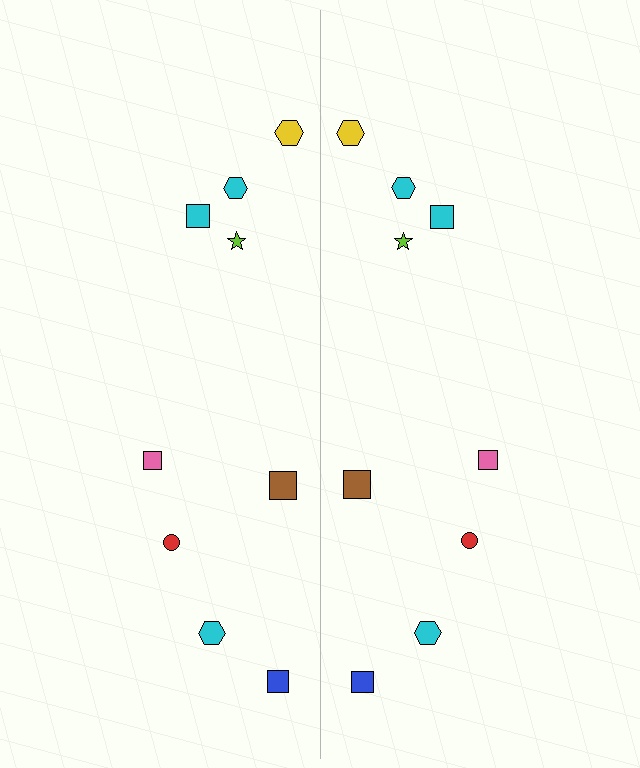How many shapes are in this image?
There are 18 shapes in this image.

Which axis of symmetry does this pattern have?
The pattern has a vertical axis of symmetry running through the center of the image.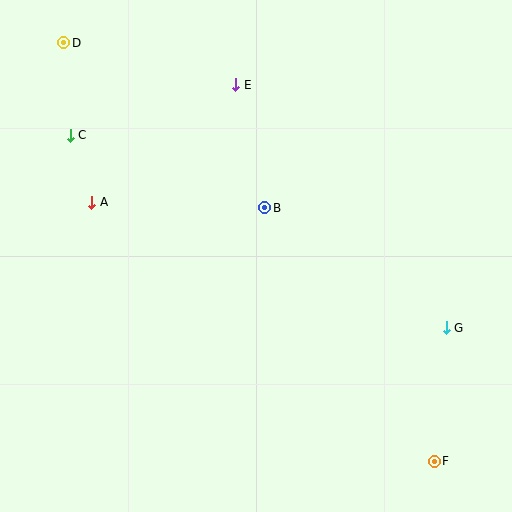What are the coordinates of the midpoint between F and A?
The midpoint between F and A is at (263, 332).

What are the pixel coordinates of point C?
Point C is at (70, 135).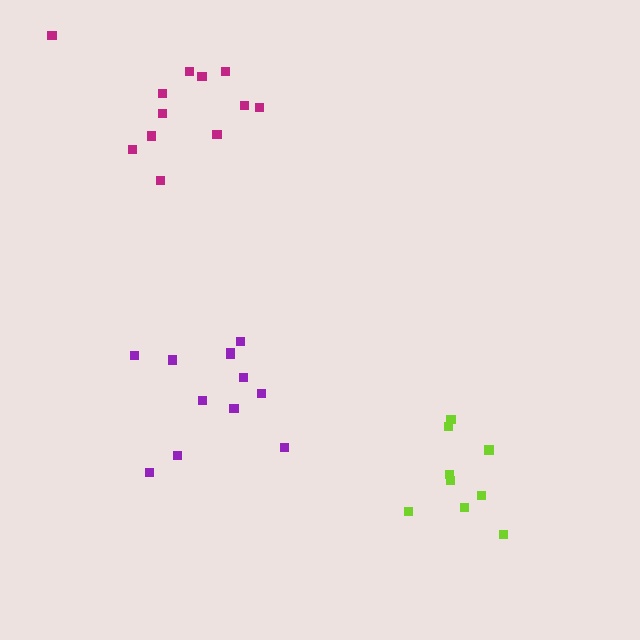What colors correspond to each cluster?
The clusters are colored: magenta, purple, lime.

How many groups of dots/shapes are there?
There are 3 groups.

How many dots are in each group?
Group 1: 12 dots, Group 2: 12 dots, Group 3: 9 dots (33 total).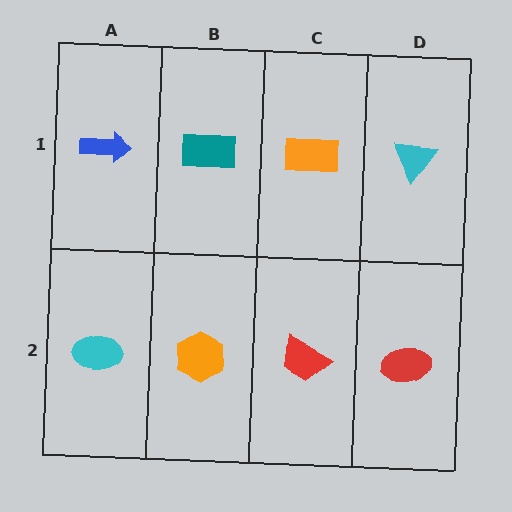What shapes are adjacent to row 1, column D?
A red ellipse (row 2, column D), an orange rectangle (row 1, column C).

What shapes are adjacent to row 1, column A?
A cyan ellipse (row 2, column A), a teal rectangle (row 1, column B).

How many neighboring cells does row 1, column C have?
3.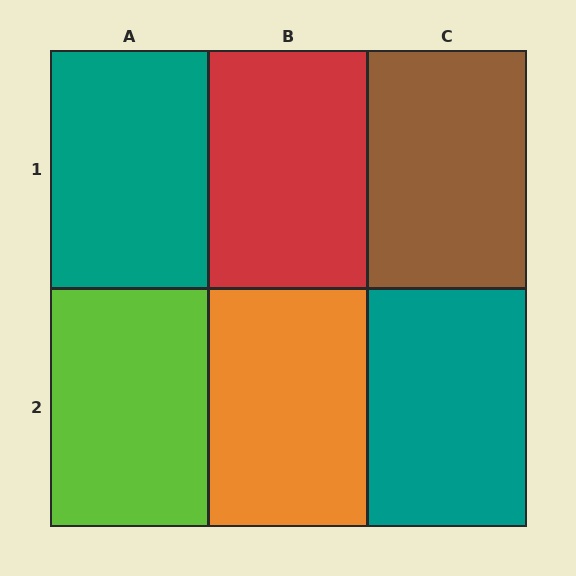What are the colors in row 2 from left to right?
Lime, orange, teal.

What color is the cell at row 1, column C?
Brown.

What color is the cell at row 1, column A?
Teal.